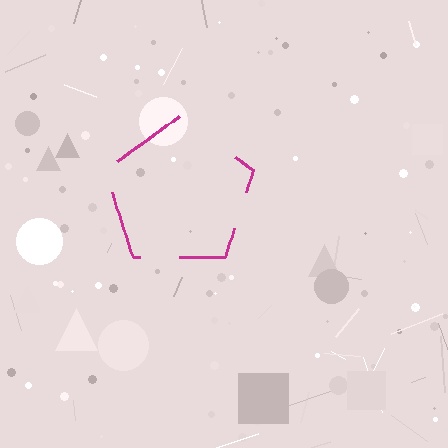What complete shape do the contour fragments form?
The contour fragments form a pentagon.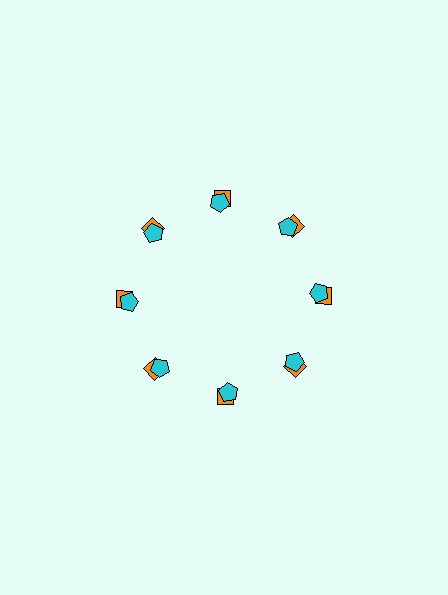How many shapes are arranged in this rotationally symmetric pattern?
There are 16 shapes, arranged in 8 groups of 2.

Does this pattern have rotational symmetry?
Yes, this pattern has 8-fold rotational symmetry. It looks the same after rotating 45 degrees around the center.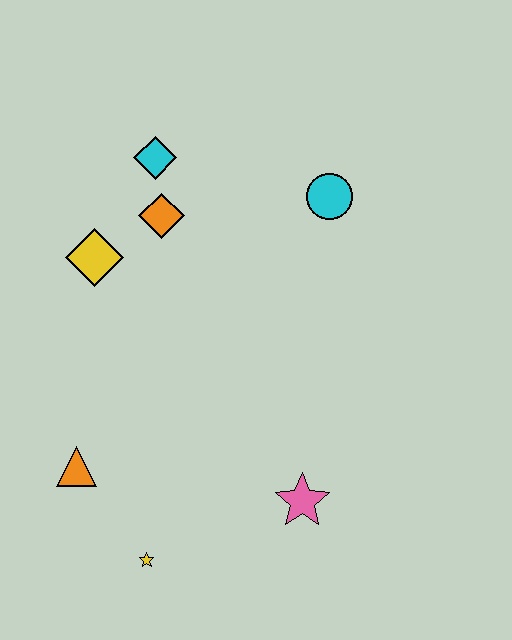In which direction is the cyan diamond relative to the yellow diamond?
The cyan diamond is above the yellow diamond.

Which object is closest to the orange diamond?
The cyan diamond is closest to the orange diamond.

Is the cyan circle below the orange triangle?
No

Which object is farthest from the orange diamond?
The yellow star is farthest from the orange diamond.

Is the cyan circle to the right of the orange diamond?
Yes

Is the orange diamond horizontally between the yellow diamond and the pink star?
Yes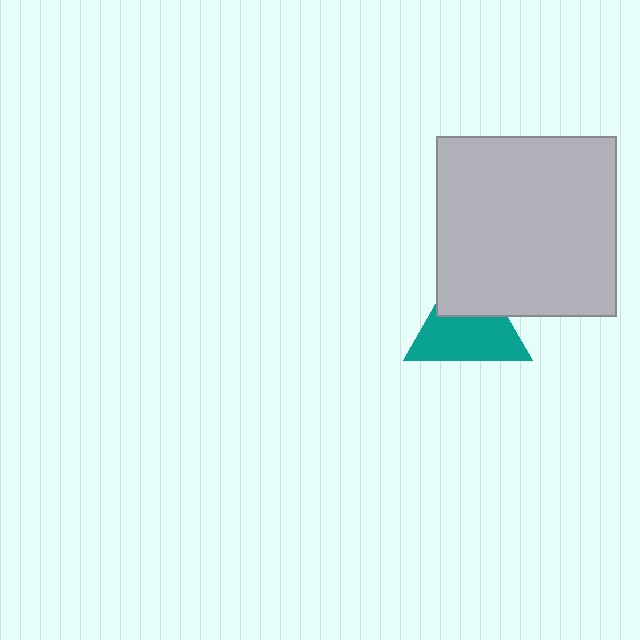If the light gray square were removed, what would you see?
You would see the complete teal triangle.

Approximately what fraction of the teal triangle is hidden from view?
Roughly 37% of the teal triangle is hidden behind the light gray square.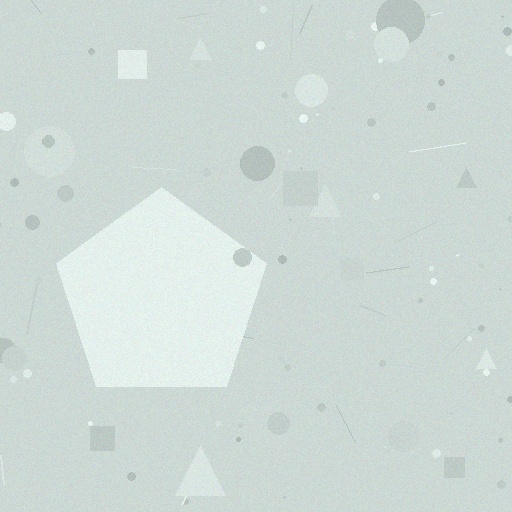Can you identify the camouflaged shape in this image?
The camouflaged shape is a pentagon.